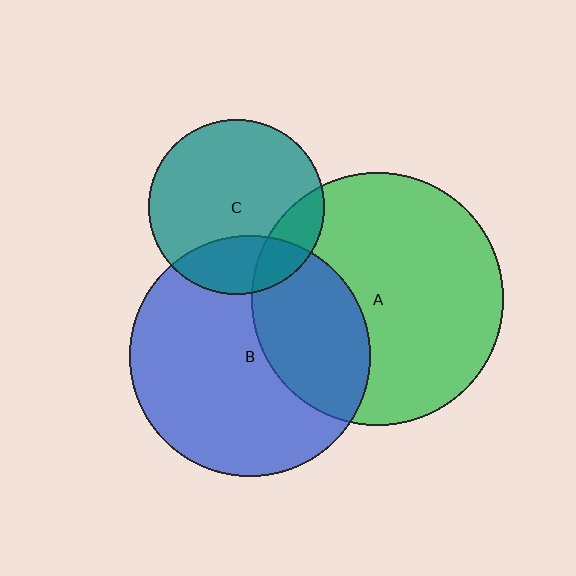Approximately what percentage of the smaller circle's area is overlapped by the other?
Approximately 35%.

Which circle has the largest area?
Circle A (green).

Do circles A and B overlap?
Yes.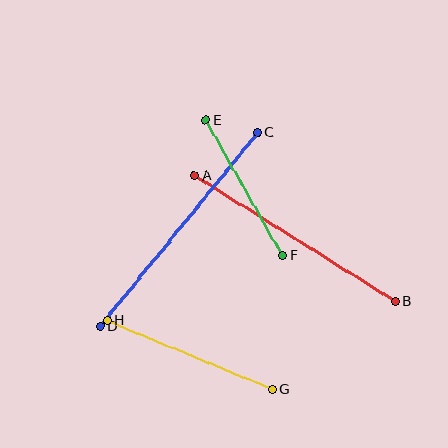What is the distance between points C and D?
The distance is approximately 250 pixels.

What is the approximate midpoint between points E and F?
The midpoint is at approximately (244, 188) pixels.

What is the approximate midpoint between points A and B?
The midpoint is at approximately (295, 238) pixels.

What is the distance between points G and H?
The distance is approximately 179 pixels.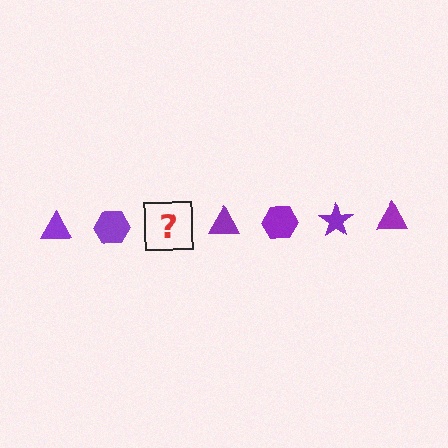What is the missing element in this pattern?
The missing element is a purple star.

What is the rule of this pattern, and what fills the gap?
The rule is that the pattern cycles through triangle, hexagon, star shapes in purple. The gap should be filled with a purple star.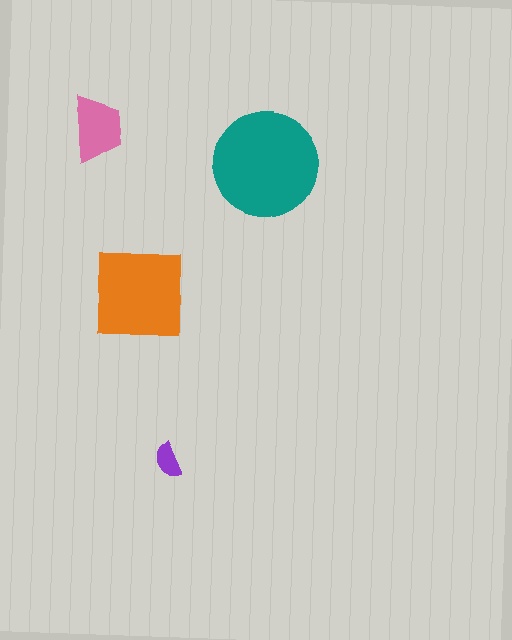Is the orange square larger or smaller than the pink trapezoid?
Larger.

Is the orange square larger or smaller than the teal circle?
Smaller.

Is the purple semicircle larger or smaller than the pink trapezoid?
Smaller.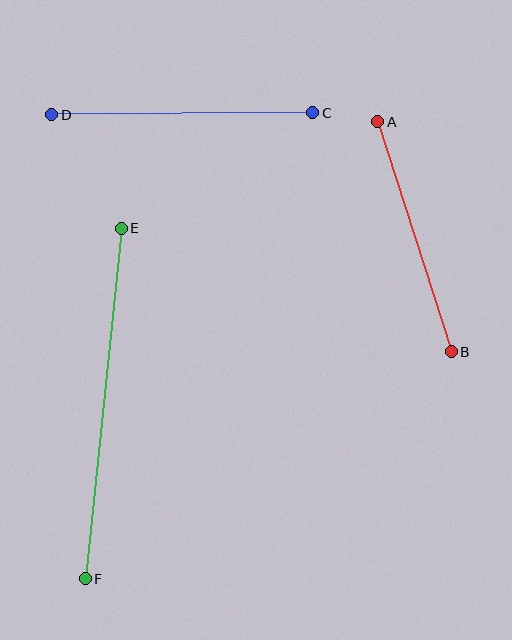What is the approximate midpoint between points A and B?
The midpoint is at approximately (414, 237) pixels.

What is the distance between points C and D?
The distance is approximately 261 pixels.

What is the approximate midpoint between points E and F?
The midpoint is at approximately (103, 403) pixels.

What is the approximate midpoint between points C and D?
The midpoint is at approximately (182, 114) pixels.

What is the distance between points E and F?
The distance is approximately 352 pixels.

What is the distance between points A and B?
The distance is approximately 241 pixels.